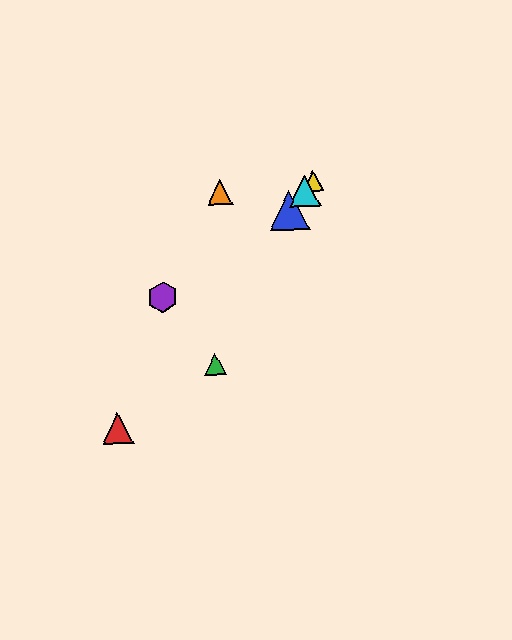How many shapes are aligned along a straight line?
4 shapes (the red triangle, the blue triangle, the yellow triangle, the cyan triangle) are aligned along a straight line.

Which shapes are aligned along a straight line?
The red triangle, the blue triangle, the yellow triangle, the cyan triangle are aligned along a straight line.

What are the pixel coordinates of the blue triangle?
The blue triangle is at (289, 210).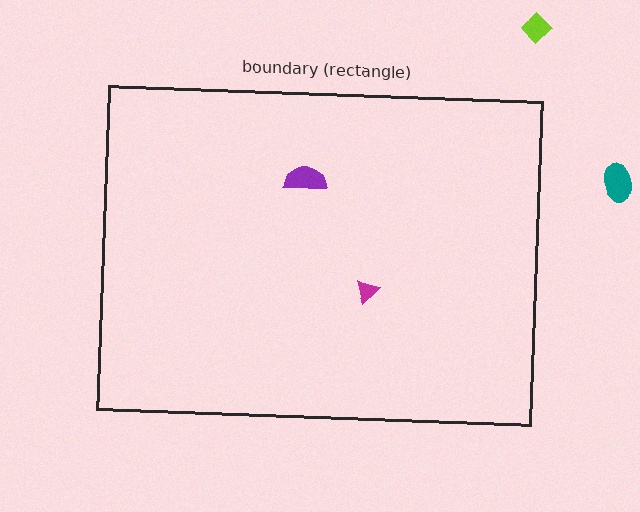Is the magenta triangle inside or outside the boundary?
Inside.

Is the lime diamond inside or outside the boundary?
Outside.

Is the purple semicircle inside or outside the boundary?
Inside.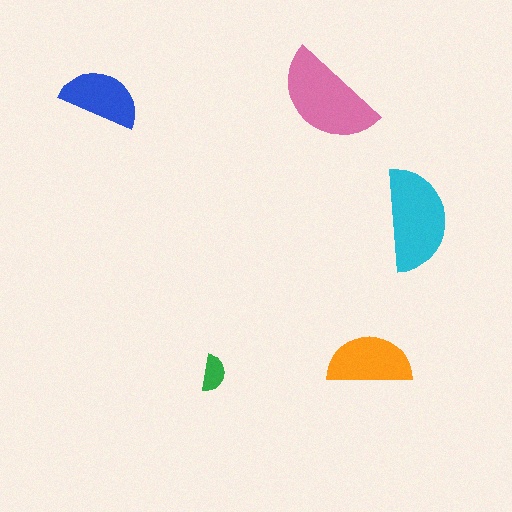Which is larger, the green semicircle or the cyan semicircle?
The cyan one.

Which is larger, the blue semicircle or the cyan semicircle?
The cyan one.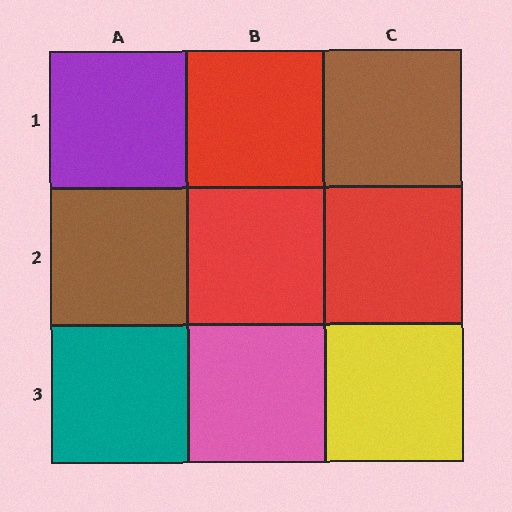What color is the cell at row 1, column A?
Purple.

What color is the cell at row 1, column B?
Red.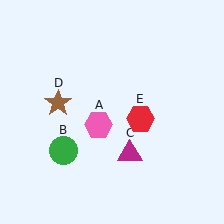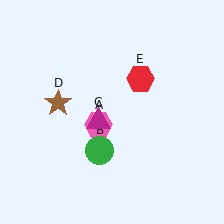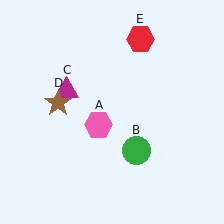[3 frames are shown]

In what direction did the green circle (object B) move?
The green circle (object B) moved right.